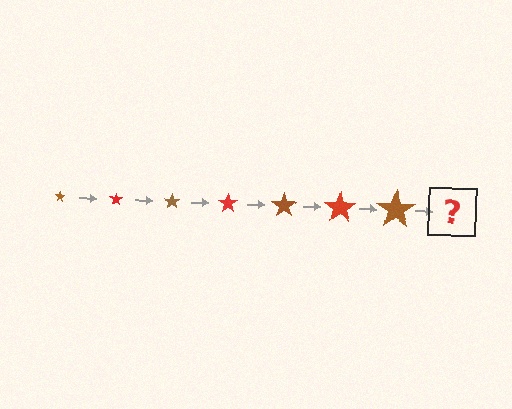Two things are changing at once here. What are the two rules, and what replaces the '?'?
The two rules are that the star grows larger each step and the color cycles through brown and red. The '?' should be a red star, larger than the previous one.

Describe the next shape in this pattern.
It should be a red star, larger than the previous one.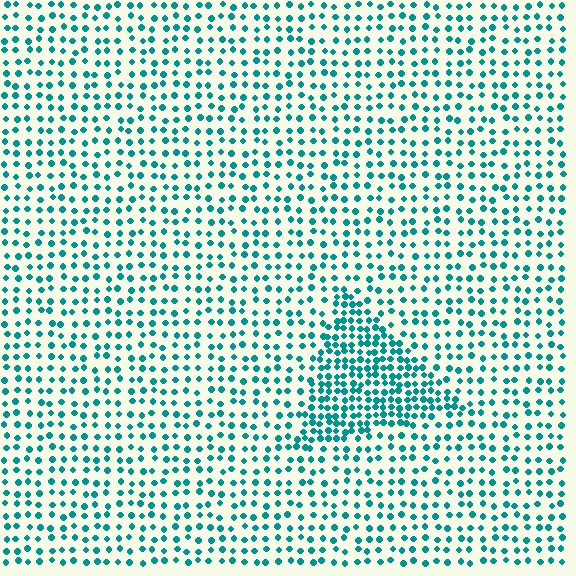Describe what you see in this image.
The image contains small teal elements arranged at two different densities. A triangle-shaped region is visible where the elements are more densely packed than the surrounding area.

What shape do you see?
I see a triangle.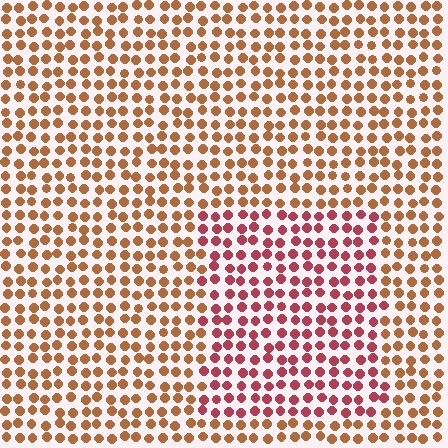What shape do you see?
I see a rectangle.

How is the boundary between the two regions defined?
The boundary is defined purely by a slight shift in hue (about 37 degrees). Spacing, size, and orientation are identical on both sides.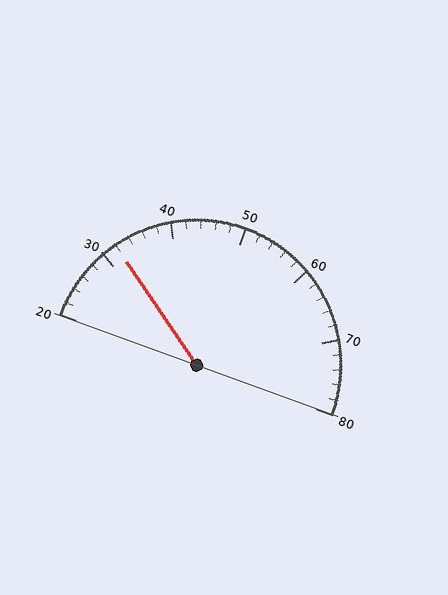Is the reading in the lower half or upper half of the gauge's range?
The reading is in the lower half of the range (20 to 80).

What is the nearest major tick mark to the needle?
The nearest major tick mark is 30.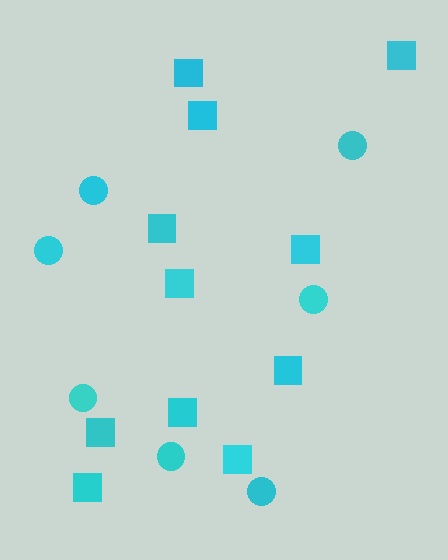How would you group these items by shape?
There are 2 groups: one group of circles (7) and one group of squares (11).